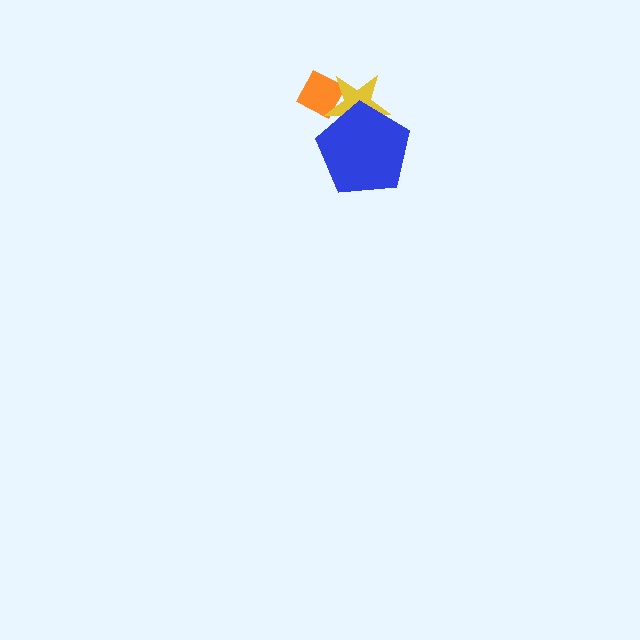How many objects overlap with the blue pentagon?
1 object overlaps with the blue pentagon.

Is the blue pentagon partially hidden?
No, no other shape covers it.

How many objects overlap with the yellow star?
2 objects overlap with the yellow star.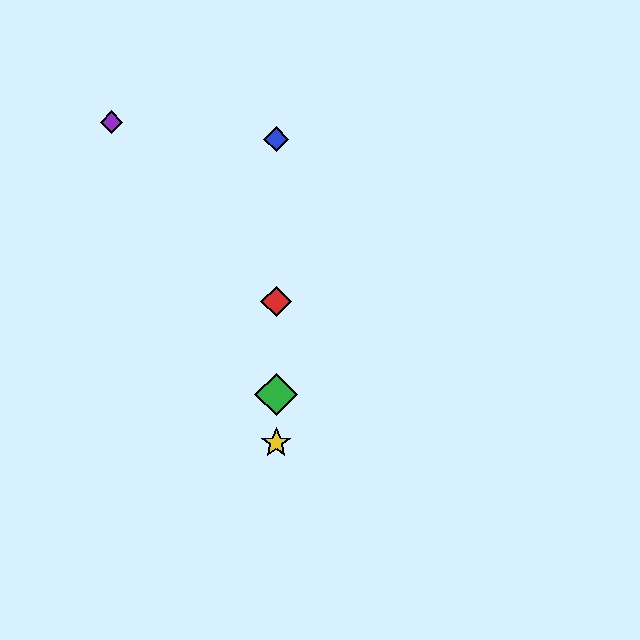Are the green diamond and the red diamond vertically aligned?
Yes, both are at x≈276.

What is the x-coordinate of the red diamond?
The red diamond is at x≈276.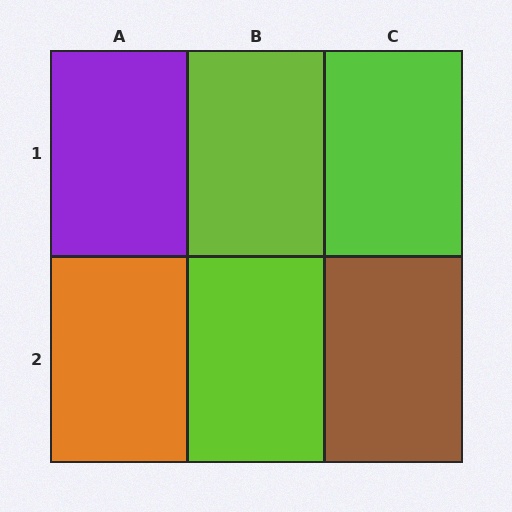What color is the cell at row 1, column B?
Lime.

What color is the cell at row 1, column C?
Lime.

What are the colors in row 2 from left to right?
Orange, lime, brown.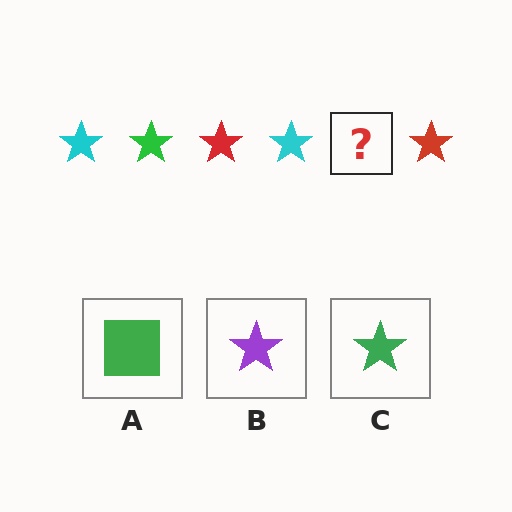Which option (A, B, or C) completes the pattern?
C.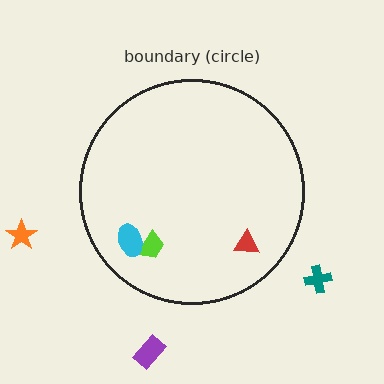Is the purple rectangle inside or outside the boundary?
Outside.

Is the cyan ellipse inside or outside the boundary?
Inside.